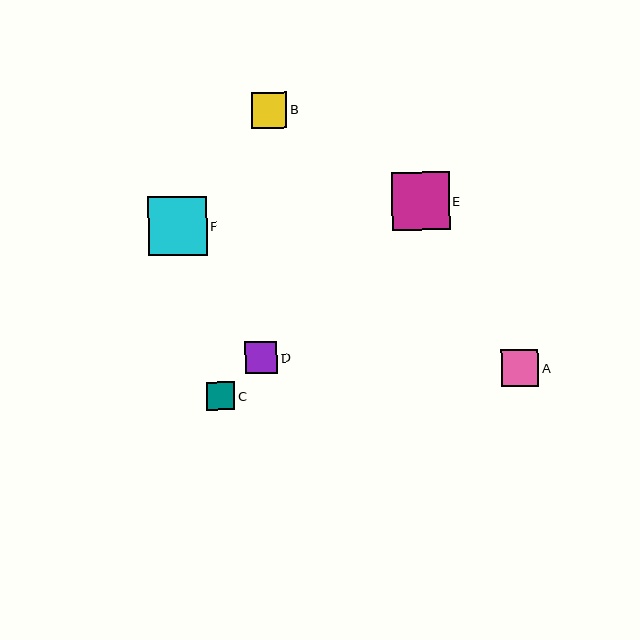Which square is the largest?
Square F is the largest with a size of approximately 59 pixels.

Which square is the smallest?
Square C is the smallest with a size of approximately 28 pixels.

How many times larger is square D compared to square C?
Square D is approximately 1.1 times the size of square C.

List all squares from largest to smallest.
From largest to smallest: F, E, A, B, D, C.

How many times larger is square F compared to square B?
Square F is approximately 1.7 times the size of square B.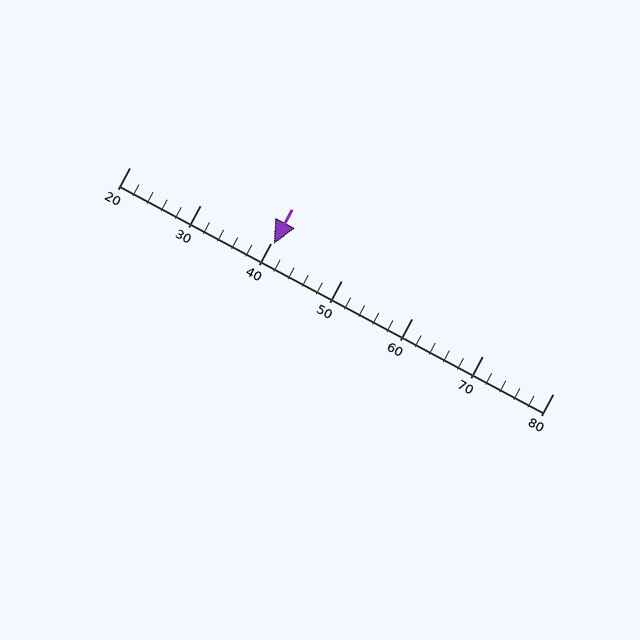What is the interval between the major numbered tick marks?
The major tick marks are spaced 10 units apart.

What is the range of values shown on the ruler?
The ruler shows values from 20 to 80.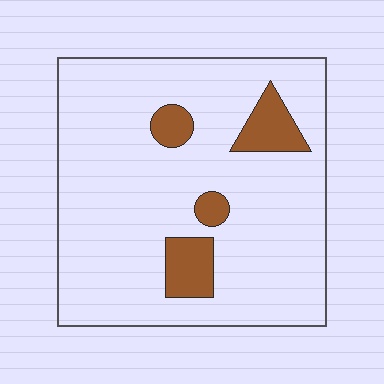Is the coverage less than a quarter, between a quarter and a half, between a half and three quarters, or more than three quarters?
Less than a quarter.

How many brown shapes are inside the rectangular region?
4.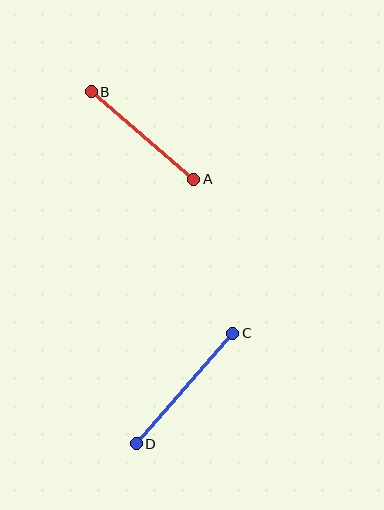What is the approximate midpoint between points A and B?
The midpoint is at approximately (143, 136) pixels.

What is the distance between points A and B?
The distance is approximately 135 pixels.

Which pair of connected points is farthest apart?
Points C and D are farthest apart.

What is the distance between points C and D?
The distance is approximately 147 pixels.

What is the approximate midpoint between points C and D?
The midpoint is at approximately (184, 388) pixels.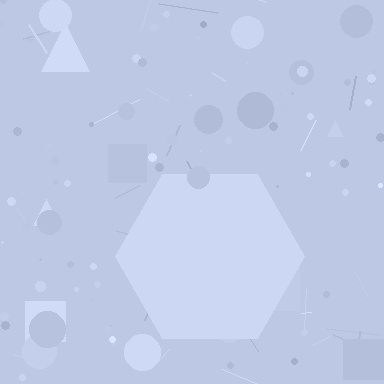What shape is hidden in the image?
A hexagon is hidden in the image.